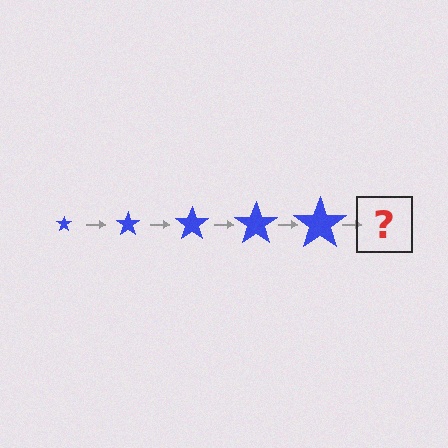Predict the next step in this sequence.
The next step is a blue star, larger than the previous one.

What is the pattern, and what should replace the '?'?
The pattern is that the star gets progressively larger each step. The '?' should be a blue star, larger than the previous one.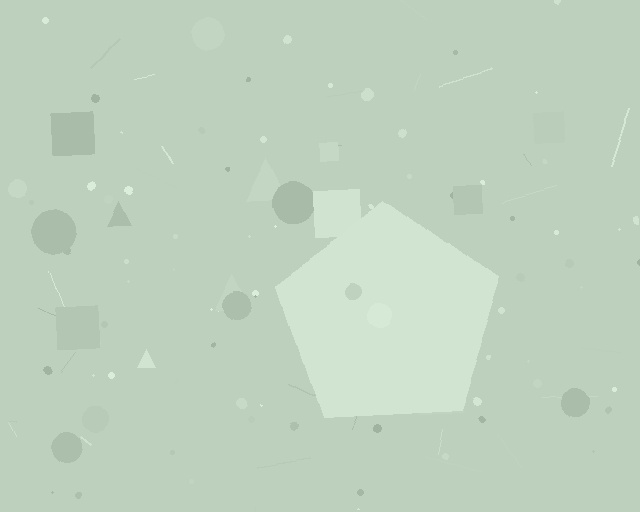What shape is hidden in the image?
A pentagon is hidden in the image.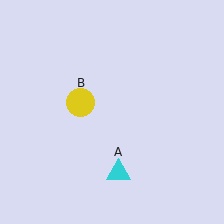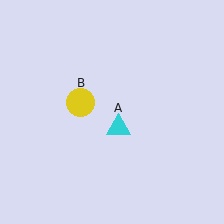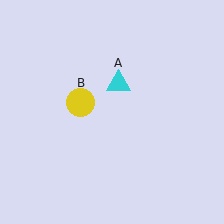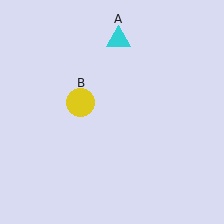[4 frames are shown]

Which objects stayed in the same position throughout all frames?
Yellow circle (object B) remained stationary.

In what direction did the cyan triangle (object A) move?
The cyan triangle (object A) moved up.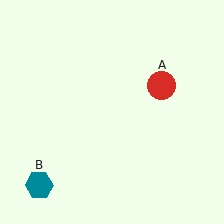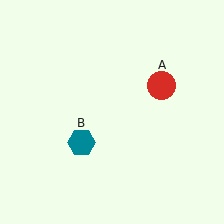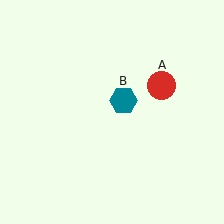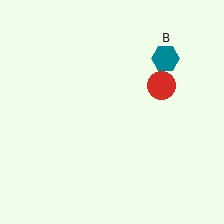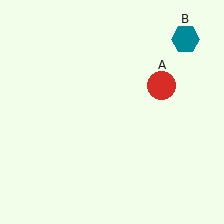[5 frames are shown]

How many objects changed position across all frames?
1 object changed position: teal hexagon (object B).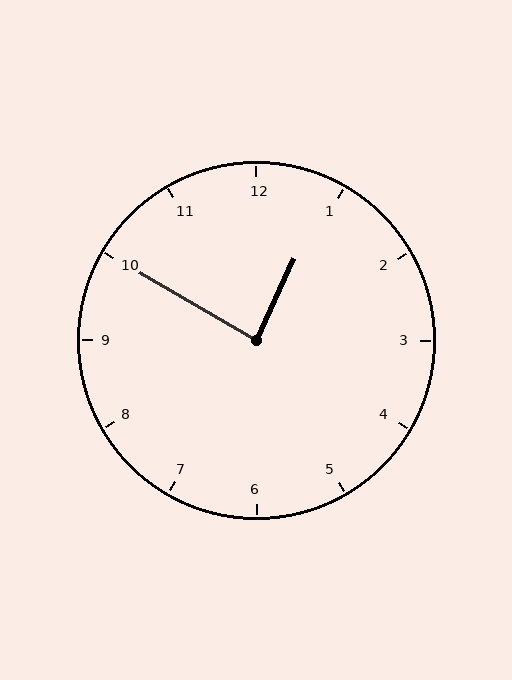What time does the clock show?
12:50.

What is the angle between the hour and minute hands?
Approximately 85 degrees.